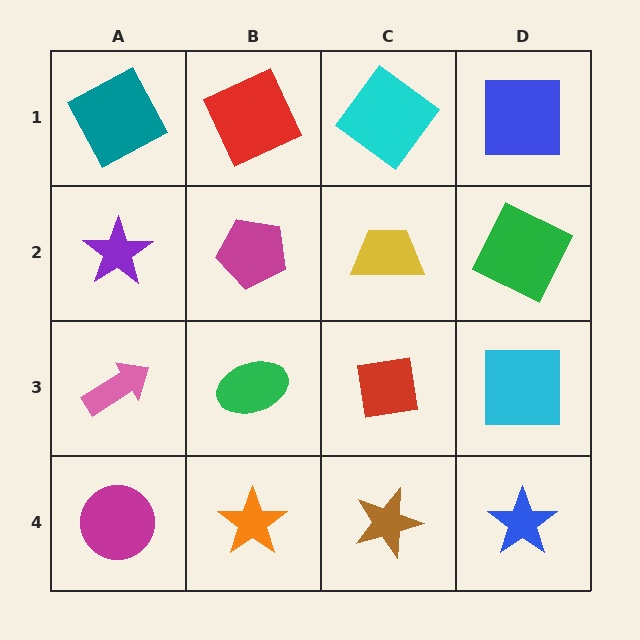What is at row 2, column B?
A magenta pentagon.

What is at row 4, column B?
An orange star.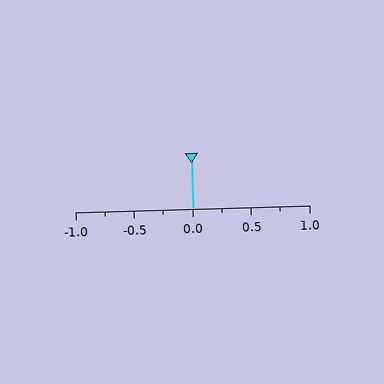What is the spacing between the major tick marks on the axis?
The major ticks are spaced 0.5 apart.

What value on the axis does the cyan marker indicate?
The marker indicates approximately 0.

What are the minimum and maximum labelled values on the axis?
The axis runs from -1.0 to 1.0.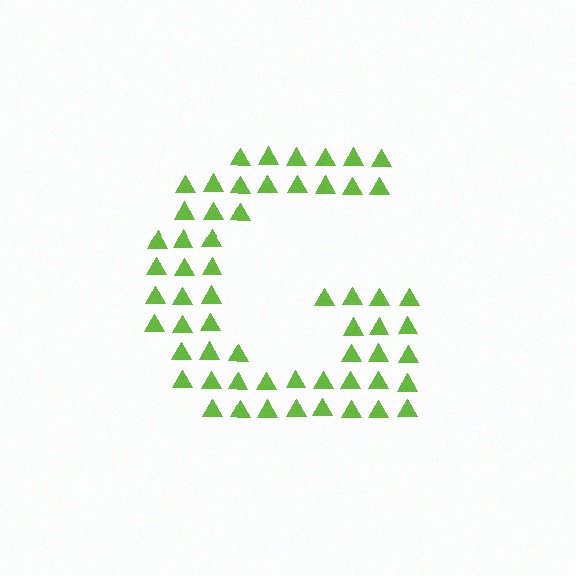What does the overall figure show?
The overall figure shows the letter G.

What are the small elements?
The small elements are triangles.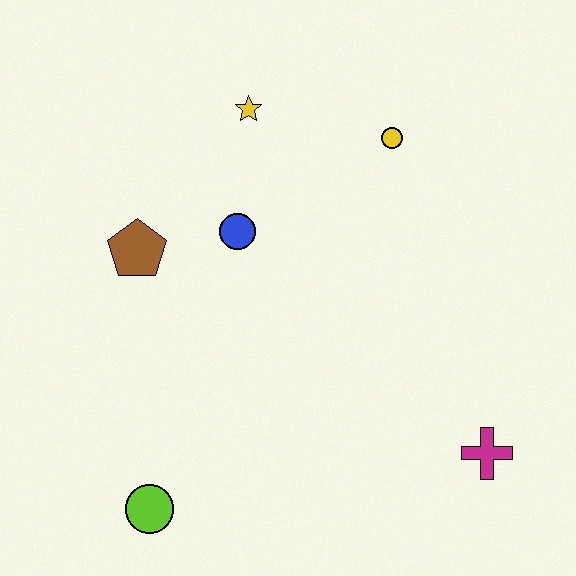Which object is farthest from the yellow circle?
The lime circle is farthest from the yellow circle.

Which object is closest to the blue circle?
The brown pentagon is closest to the blue circle.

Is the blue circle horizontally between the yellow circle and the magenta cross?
No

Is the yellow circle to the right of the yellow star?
Yes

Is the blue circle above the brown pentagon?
Yes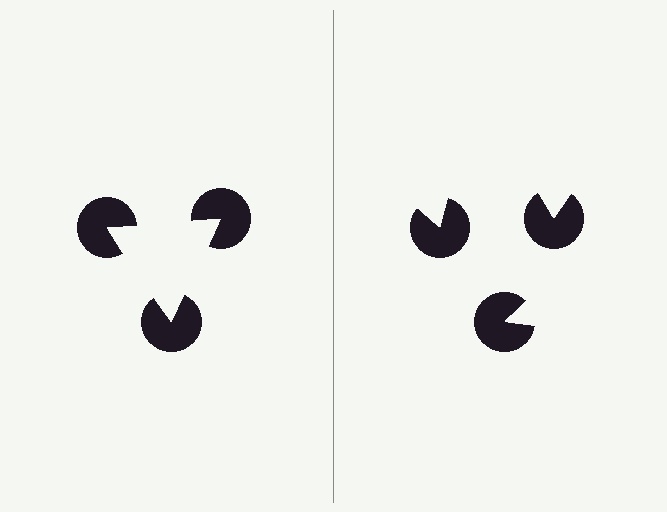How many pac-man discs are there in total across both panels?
6 — 3 on each side.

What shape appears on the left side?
An illusory triangle.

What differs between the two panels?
The pac-man discs are positioned identically on both sides; only the wedge orientations differ. On the left they align to a triangle; on the right they are misaligned.